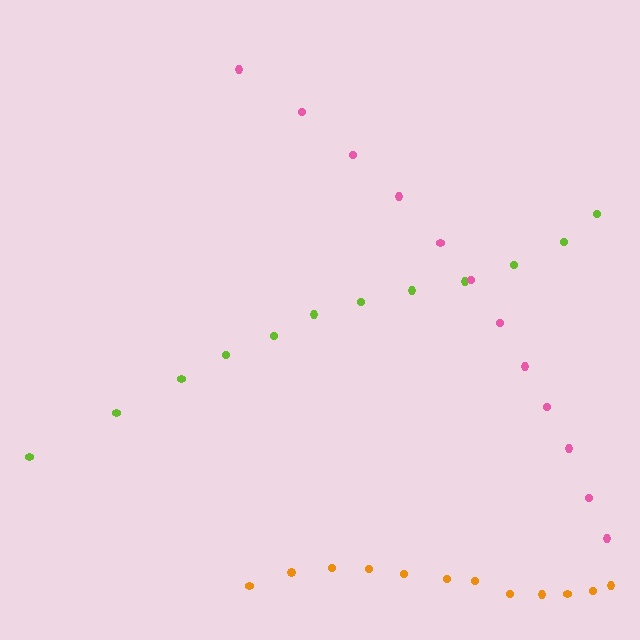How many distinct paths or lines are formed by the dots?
There are 3 distinct paths.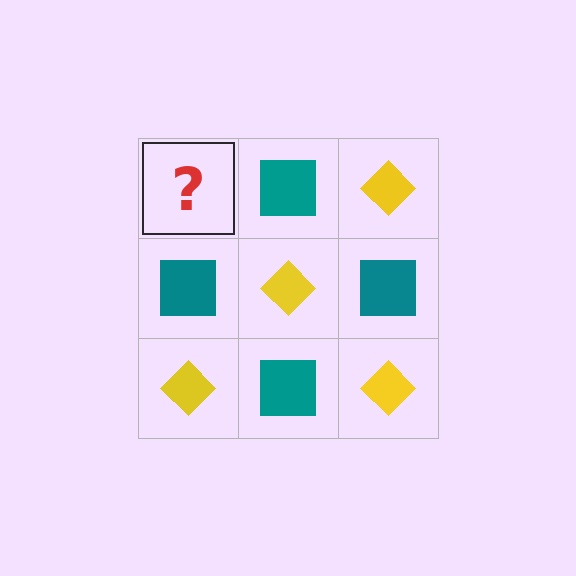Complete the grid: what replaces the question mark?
The question mark should be replaced with a yellow diamond.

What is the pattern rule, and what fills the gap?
The rule is that it alternates yellow diamond and teal square in a checkerboard pattern. The gap should be filled with a yellow diamond.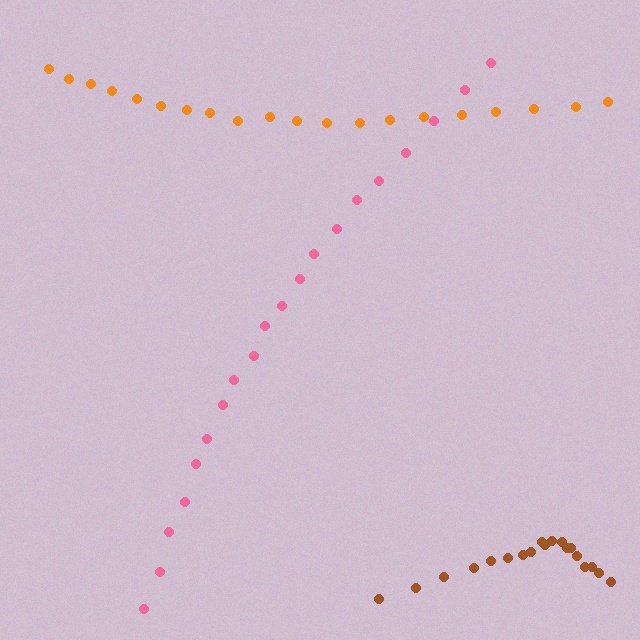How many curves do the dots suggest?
There are 3 distinct paths.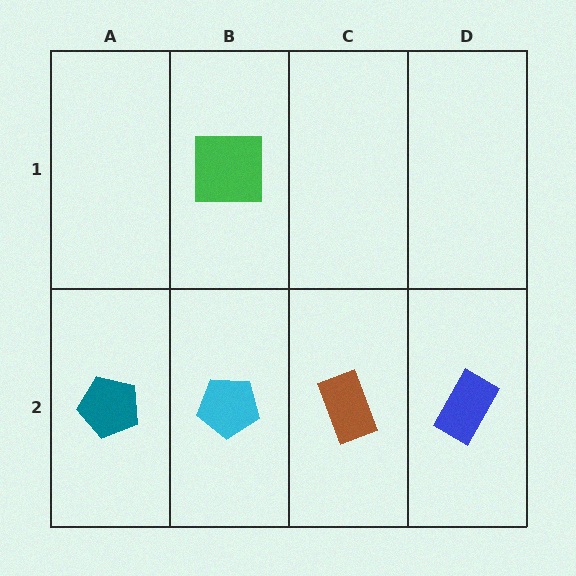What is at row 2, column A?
A teal pentagon.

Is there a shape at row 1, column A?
No, that cell is empty.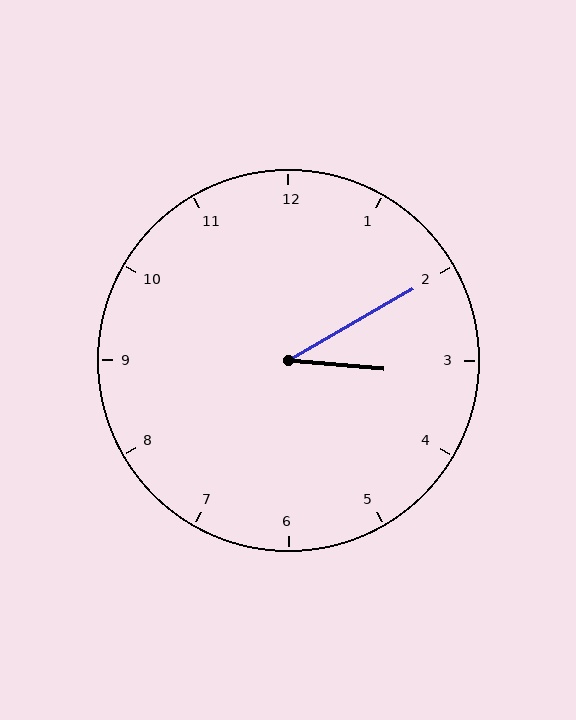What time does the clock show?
3:10.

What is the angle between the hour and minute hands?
Approximately 35 degrees.